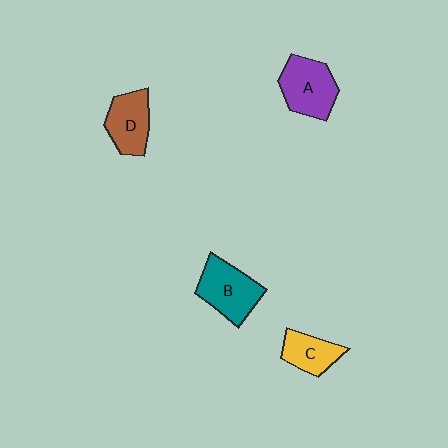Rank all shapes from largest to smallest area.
From largest to smallest: B (teal), A (purple), D (brown), C (yellow).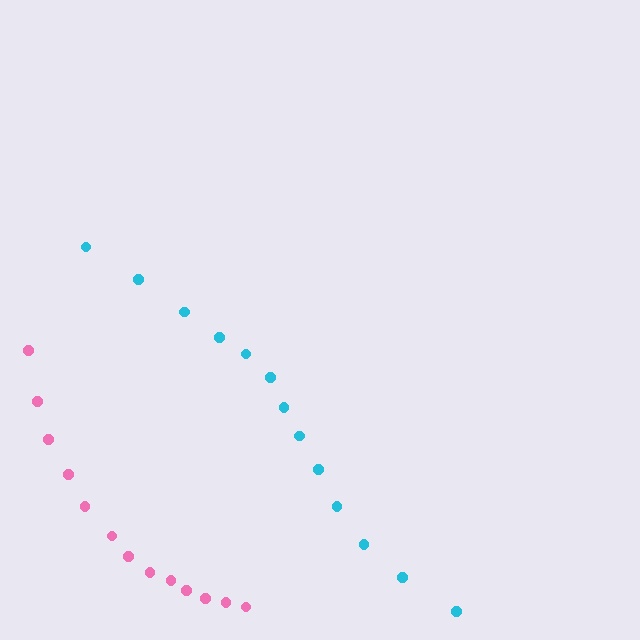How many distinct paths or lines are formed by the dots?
There are 2 distinct paths.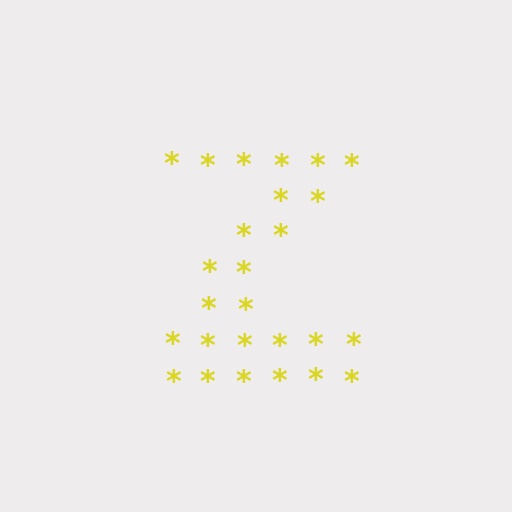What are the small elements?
The small elements are asterisks.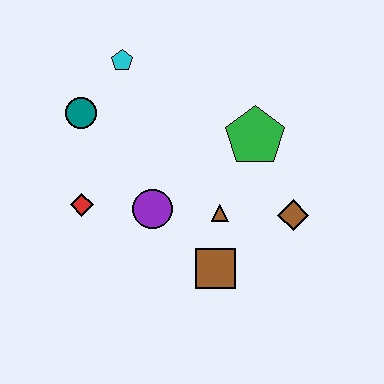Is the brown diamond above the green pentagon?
No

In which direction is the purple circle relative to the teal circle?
The purple circle is below the teal circle.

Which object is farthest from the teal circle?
The brown diamond is farthest from the teal circle.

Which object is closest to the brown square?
The brown triangle is closest to the brown square.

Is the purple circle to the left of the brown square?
Yes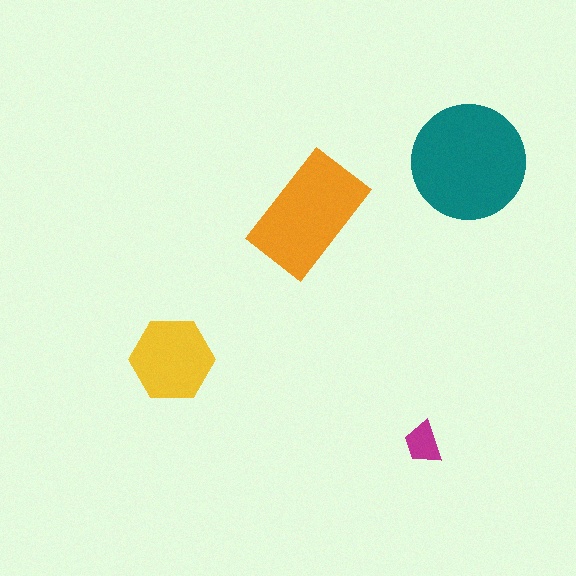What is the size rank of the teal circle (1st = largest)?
1st.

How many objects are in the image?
There are 4 objects in the image.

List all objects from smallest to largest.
The magenta trapezoid, the yellow hexagon, the orange rectangle, the teal circle.